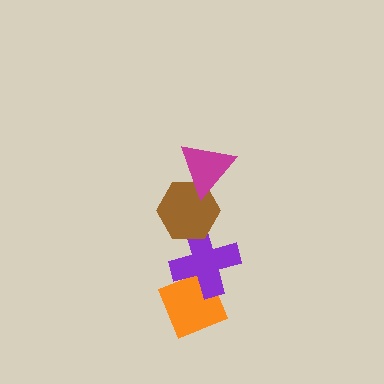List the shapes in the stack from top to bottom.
From top to bottom: the magenta triangle, the brown hexagon, the purple cross, the orange diamond.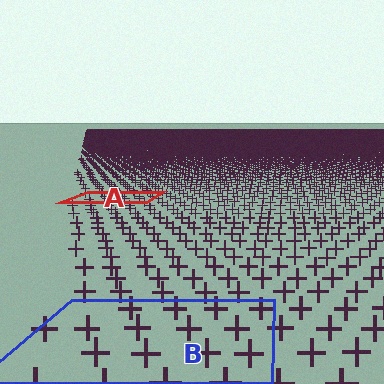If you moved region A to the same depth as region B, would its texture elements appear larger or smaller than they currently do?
They would appear larger. At a closer depth, the same texture elements are projected at a bigger on-screen size.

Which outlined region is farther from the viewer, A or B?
Region A is farther from the viewer — the texture elements inside it appear smaller and more densely packed.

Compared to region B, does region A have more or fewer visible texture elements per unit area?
Region A has more texture elements per unit area — they are packed more densely because it is farther away.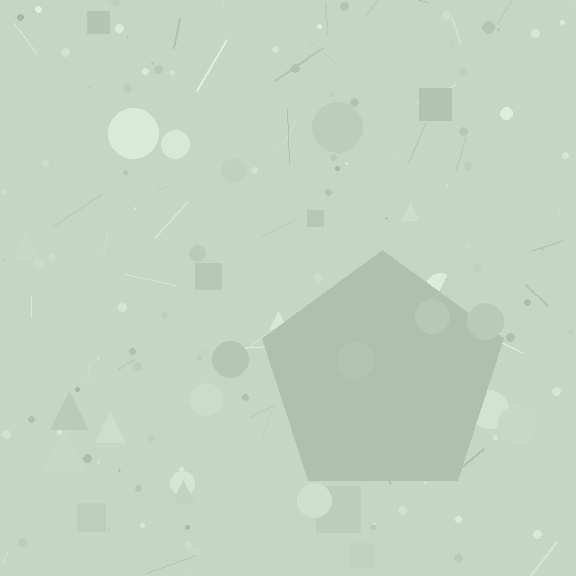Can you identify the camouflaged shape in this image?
The camouflaged shape is a pentagon.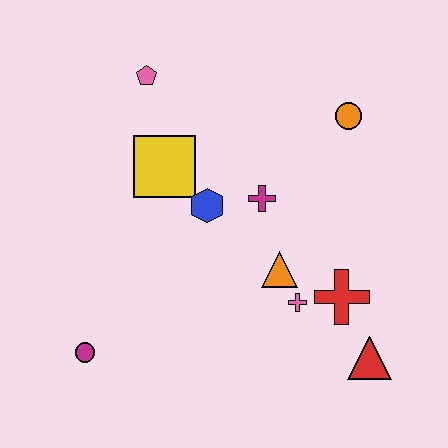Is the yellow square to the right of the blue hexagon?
No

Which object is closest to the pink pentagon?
The yellow square is closest to the pink pentagon.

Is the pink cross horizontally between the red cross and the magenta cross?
Yes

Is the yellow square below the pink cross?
No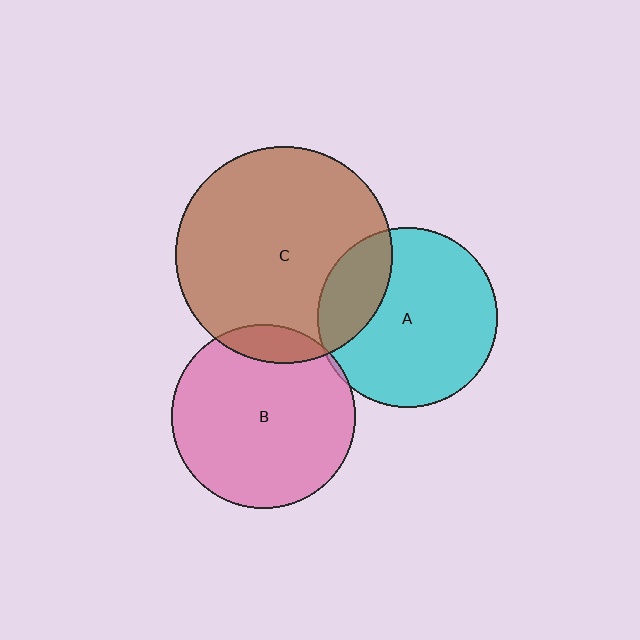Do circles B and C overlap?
Yes.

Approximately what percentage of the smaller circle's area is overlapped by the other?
Approximately 10%.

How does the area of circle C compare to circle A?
Approximately 1.5 times.